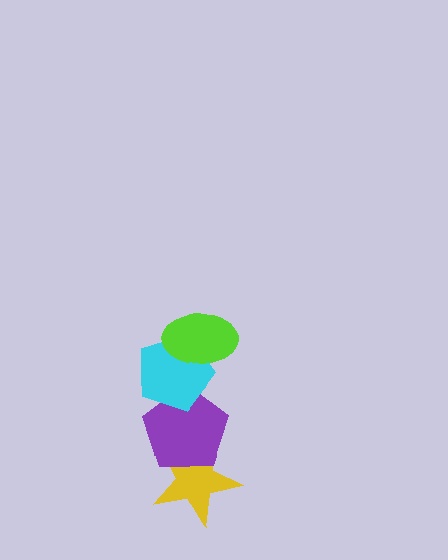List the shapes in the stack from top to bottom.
From top to bottom: the lime ellipse, the cyan pentagon, the purple pentagon, the yellow star.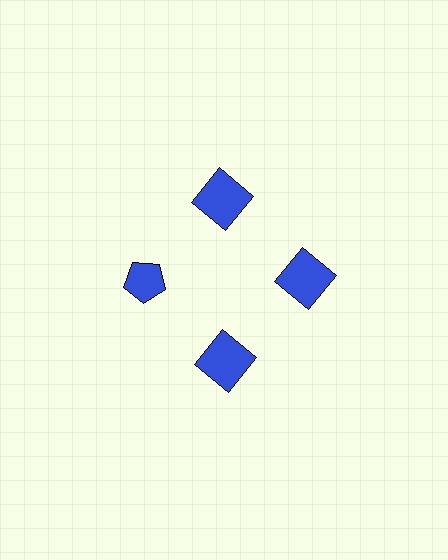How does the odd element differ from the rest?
It has a different shape: pentagon instead of square.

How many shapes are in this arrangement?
There are 4 shapes arranged in a ring pattern.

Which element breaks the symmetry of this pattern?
The blue pentagon at roughly the 9 o'clock position breaks the symmetry. All other shapes are blue squares.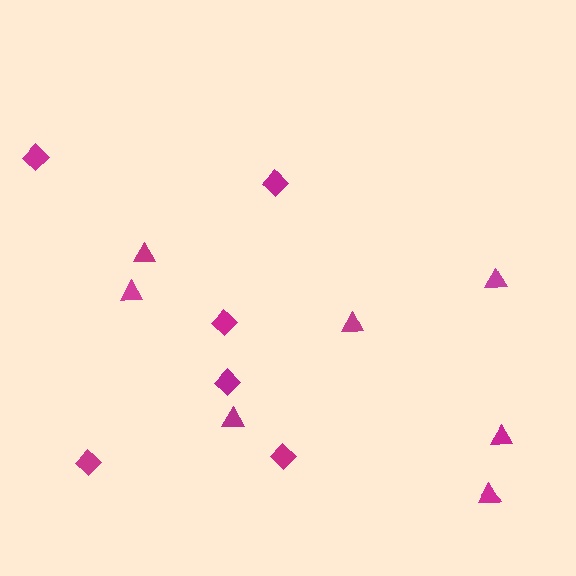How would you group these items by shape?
There are 2 groups: one group of diamonds (6) and one group of triangles (7).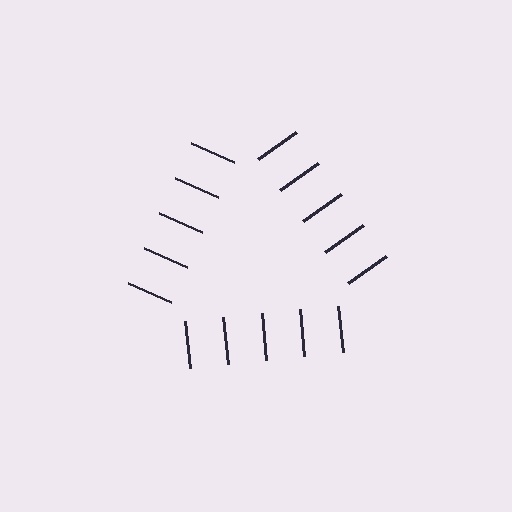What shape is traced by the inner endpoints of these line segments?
An illusory triangle — the line segments terminate on its edges but no continuous stroke is drawn.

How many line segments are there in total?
15 — 5 along each of the 3 edges.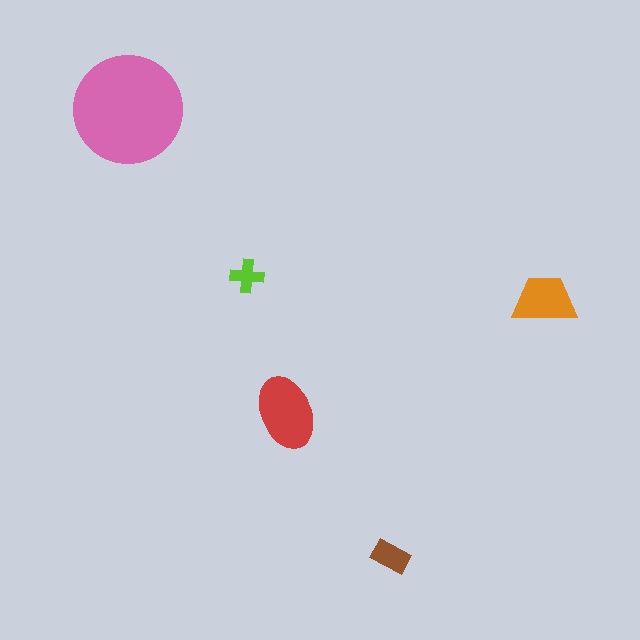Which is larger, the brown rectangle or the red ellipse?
The red ellipse.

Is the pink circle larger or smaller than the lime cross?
Larger.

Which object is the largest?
The pink circle.